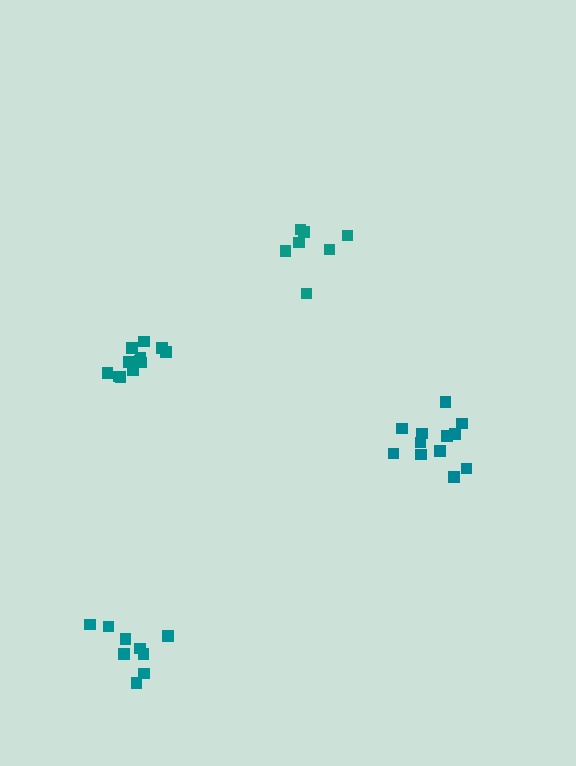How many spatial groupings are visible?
There are 4 spatial groupings.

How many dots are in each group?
Group 1: 12 dots, Group 2: 7 dots, Group 3: 12 dots, Group 4: 9 dots (40 total).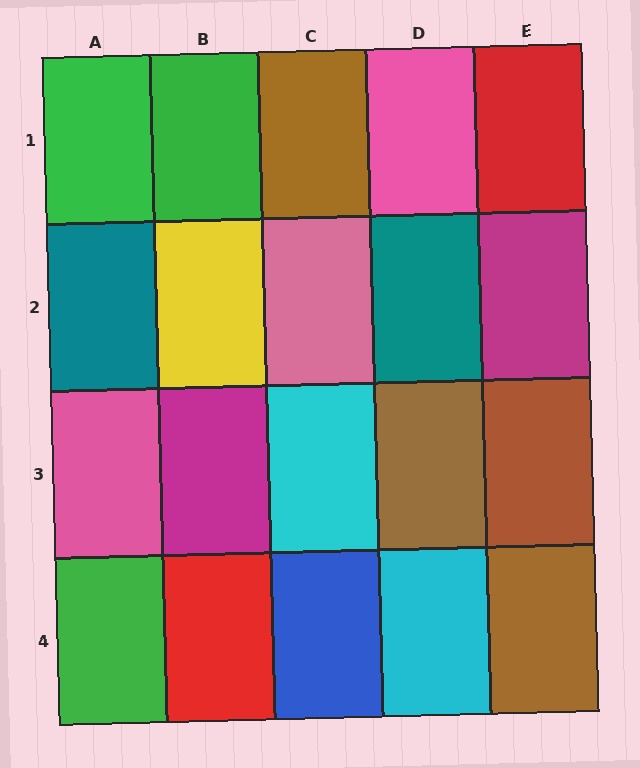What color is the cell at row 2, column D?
Teal.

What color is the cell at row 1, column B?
Green.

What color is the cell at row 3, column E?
Brown.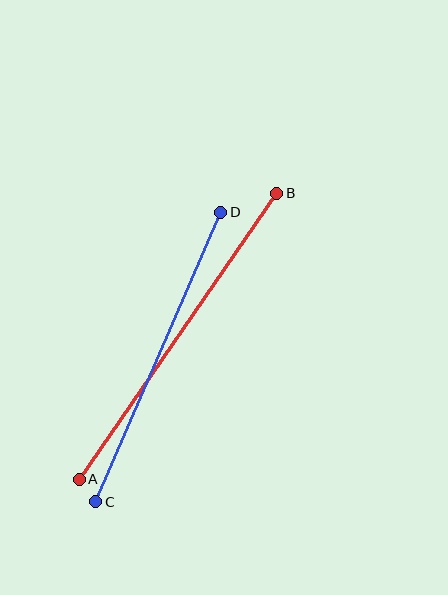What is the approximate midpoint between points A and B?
The midpoint is at approximately (178, 336) pixels.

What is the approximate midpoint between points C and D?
The midpoint is at approximately (158, 357) pixels.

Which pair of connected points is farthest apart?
Points A and B are farthest apart.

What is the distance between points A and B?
The distance is approximately 348 pixels.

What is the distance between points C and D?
The distance is approximately 315 pixels.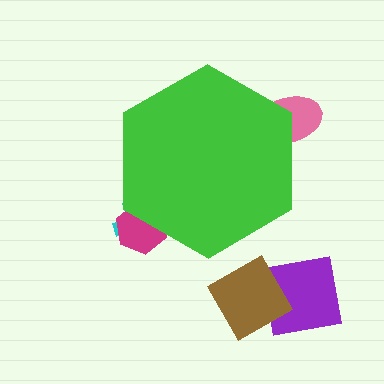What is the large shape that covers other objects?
A green hexagon.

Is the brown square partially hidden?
No, the brown square is fully visible.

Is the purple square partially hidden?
No, the purple square is fully visible.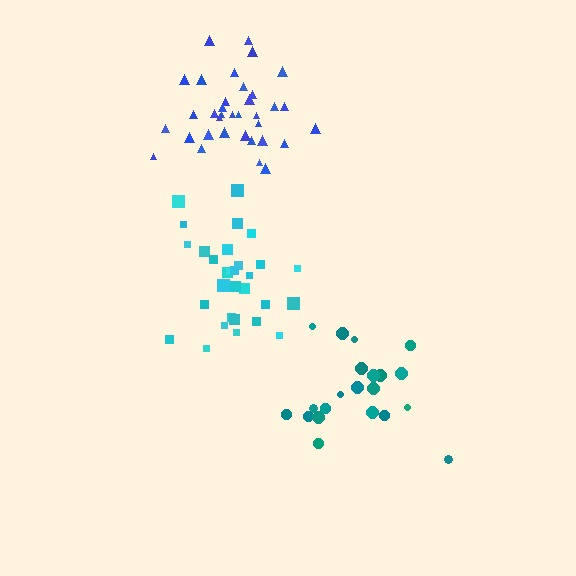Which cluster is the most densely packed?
Blue.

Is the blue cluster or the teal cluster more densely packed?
Blue.